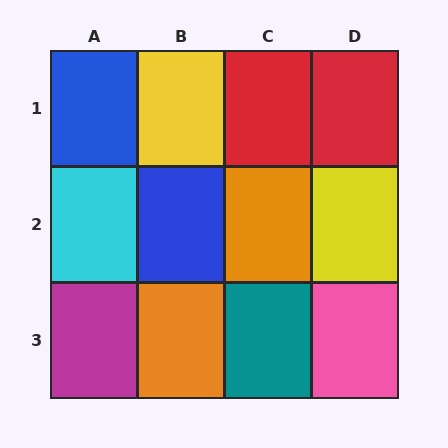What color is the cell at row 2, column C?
Orange.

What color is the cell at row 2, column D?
Yellow.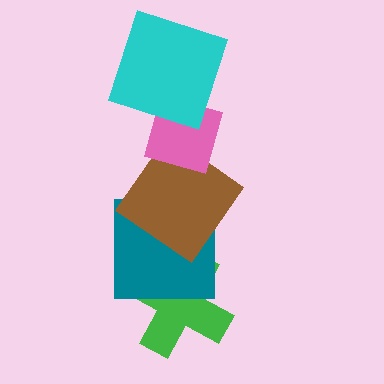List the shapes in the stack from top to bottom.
From top to bottom: the cyan square, the pink diamond, the brown diamond, the teal square, the green cross.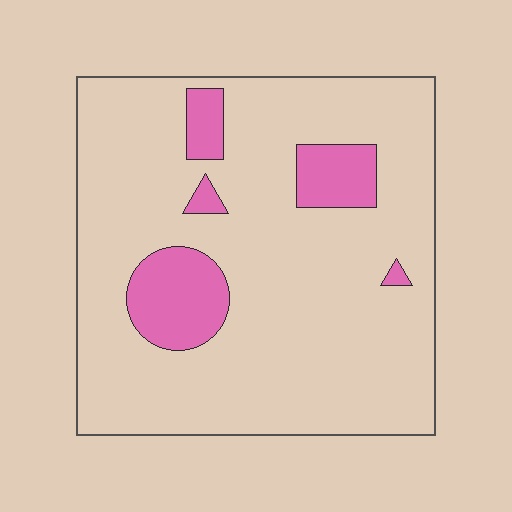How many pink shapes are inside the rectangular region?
5.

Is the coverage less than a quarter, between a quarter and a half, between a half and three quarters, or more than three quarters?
Less than a quarter.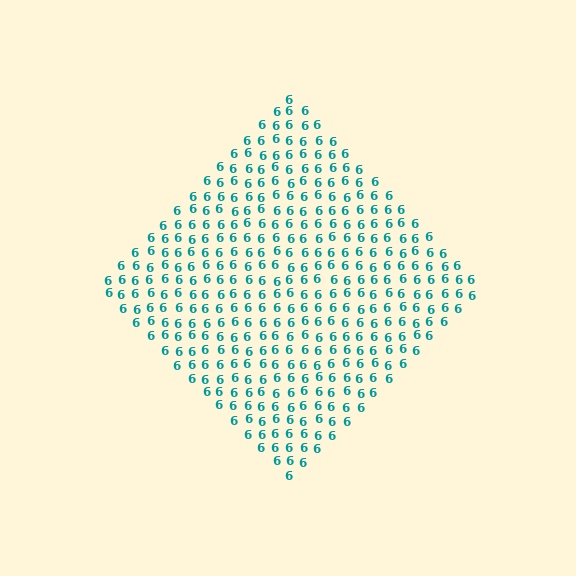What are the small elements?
The small elements are digit 6's.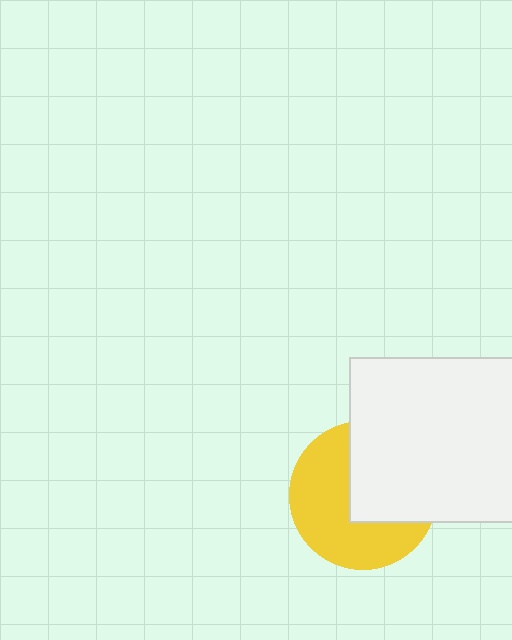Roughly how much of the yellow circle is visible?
About half of it is visible (roughly 55%).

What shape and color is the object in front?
The object in front is a white square.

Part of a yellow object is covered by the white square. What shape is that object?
It is a circle.